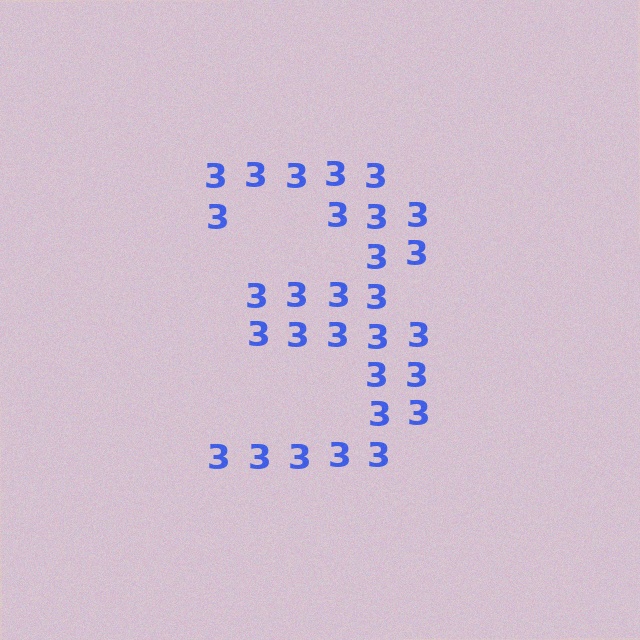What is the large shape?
The large shape is the digit 3.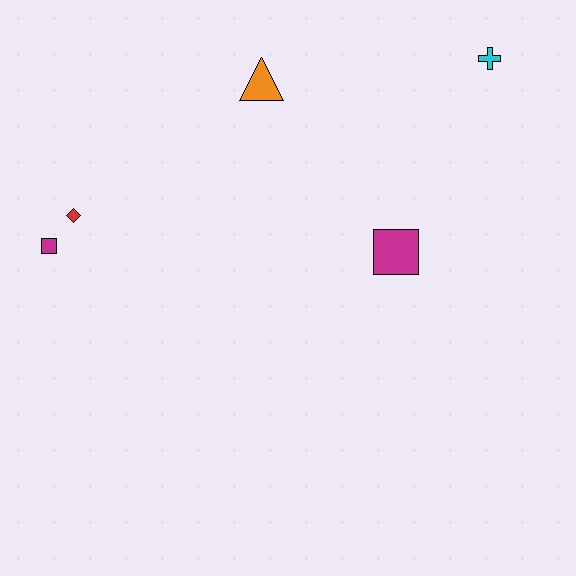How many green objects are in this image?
There are no green objects.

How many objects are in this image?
There are 5 objects.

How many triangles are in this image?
There is 1 triangle.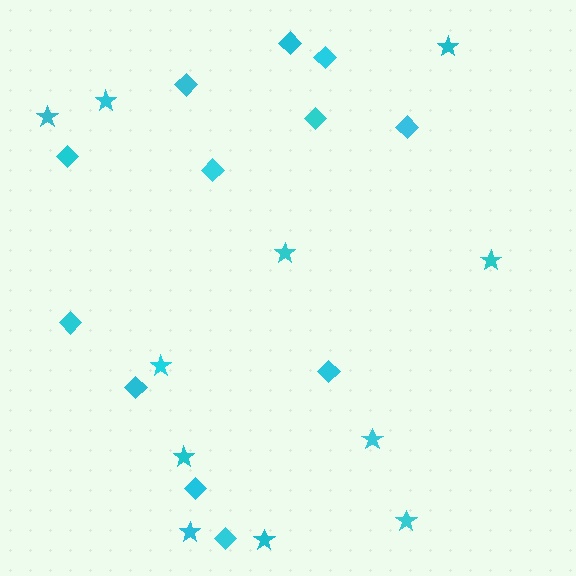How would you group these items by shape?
There are 2 groups: one group of diamonds (12) and one group of stars (11).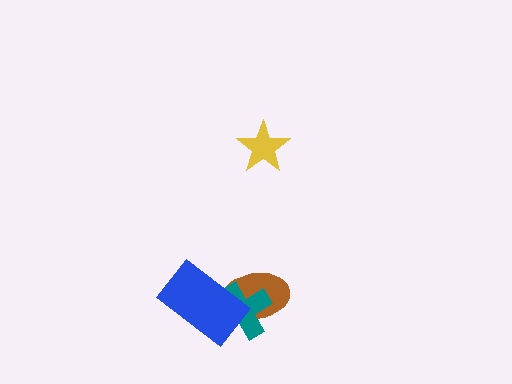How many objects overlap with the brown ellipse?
2 objects overlap with the brown ellipse.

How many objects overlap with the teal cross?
2 objects overlap with the teal cross.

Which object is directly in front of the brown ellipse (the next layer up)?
The teal cross is directly in front of the brown ellipse.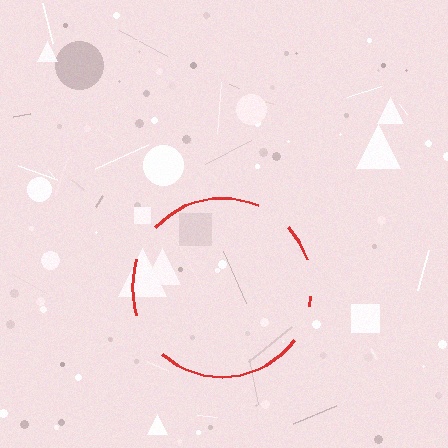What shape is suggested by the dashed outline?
The dashed outline suggests a circle.